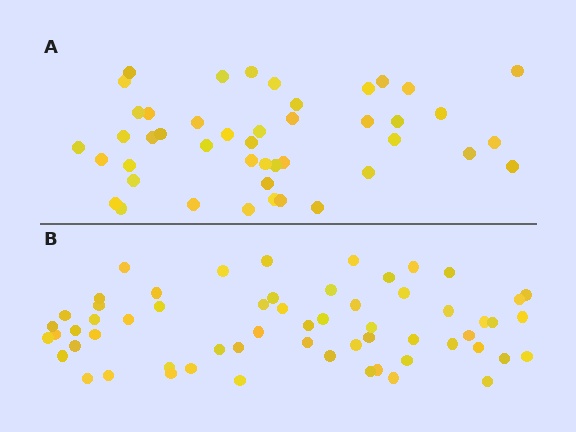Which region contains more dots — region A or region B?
Region B (the bottom region) has more dots.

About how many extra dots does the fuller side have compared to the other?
Region B has approximately 15 more dots than region A.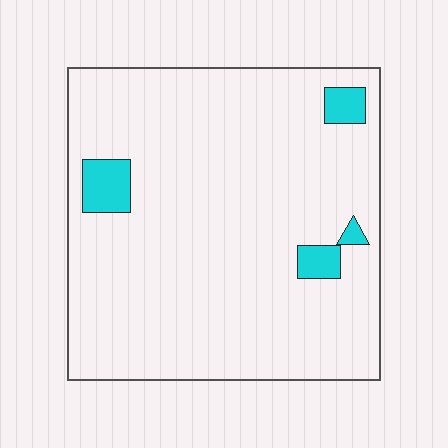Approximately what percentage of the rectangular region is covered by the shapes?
Approximately 5%.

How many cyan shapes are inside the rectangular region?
4.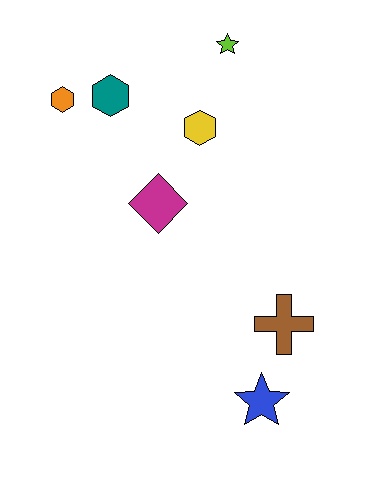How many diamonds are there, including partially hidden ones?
There is 1 diamond.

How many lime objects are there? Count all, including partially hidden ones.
There is 1 lime object.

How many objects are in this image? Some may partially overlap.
There are 7 objects.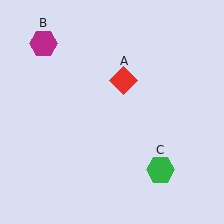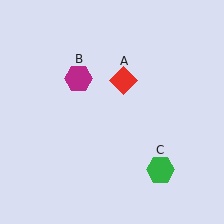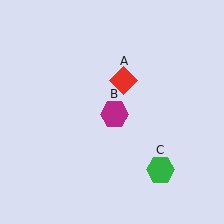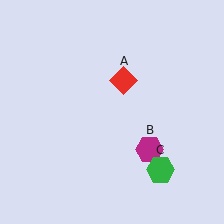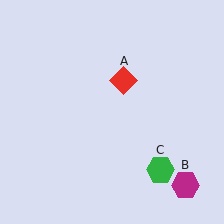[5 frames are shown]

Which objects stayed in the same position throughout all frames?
Red diamond (object A) and green hexagon (object C) remained stationary.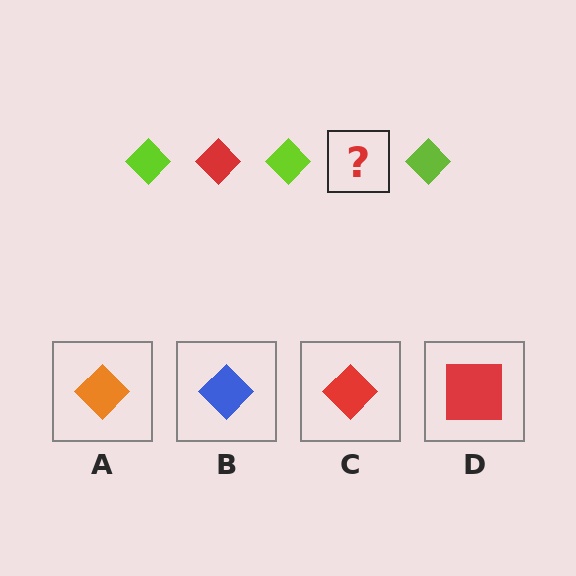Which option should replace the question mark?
Option C.